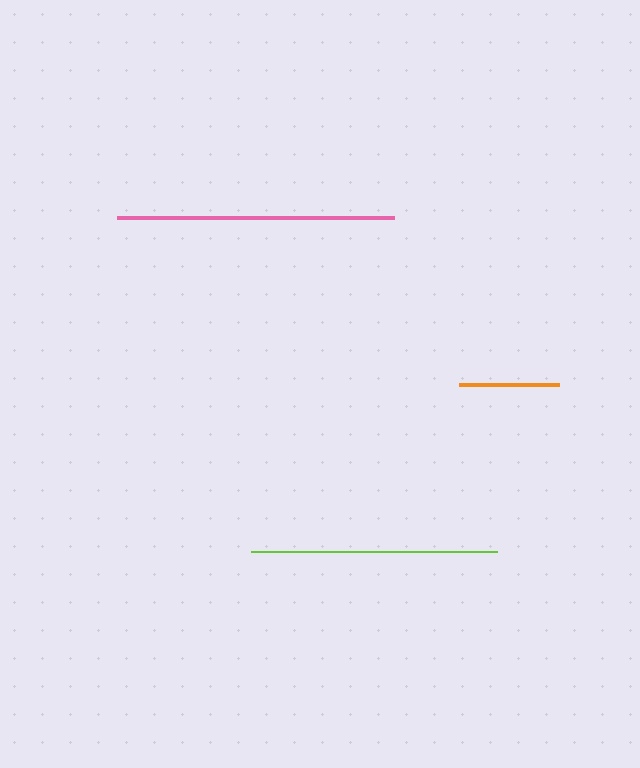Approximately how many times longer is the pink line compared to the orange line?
The pink line is approximately 2.7 times the length of the orange line.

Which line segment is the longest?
The pink line is the longest at approximately 276 pixels.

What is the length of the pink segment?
The pink segment is approximately 276 pixels long.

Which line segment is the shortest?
The orange line is the shortest at approximately 101 pixels.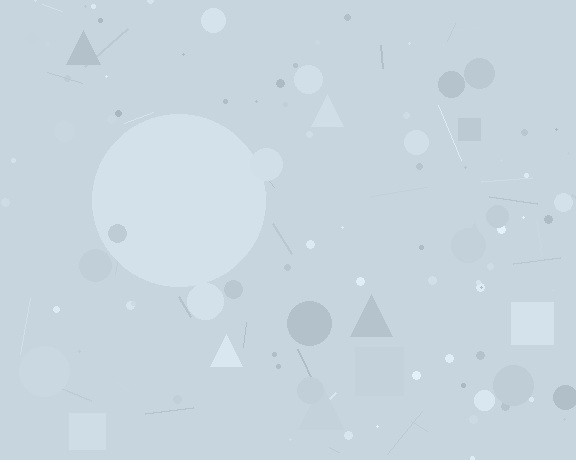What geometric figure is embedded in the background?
A circle is embedded in the background.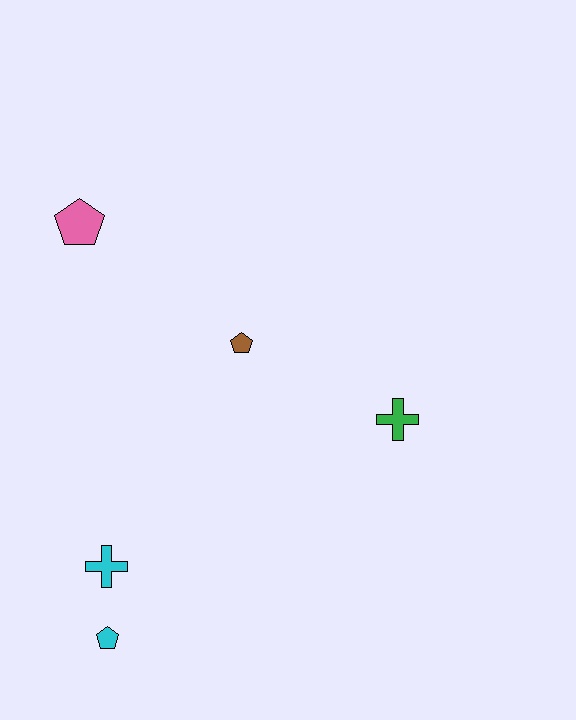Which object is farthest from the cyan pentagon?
The pink pentagon is farthest from the cyan pentagon.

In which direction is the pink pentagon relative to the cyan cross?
The pink pentagon is above the cyan cross.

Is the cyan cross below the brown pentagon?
Yes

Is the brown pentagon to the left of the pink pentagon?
No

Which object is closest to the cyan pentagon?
The cyan cross is closest to the cyan pentagon.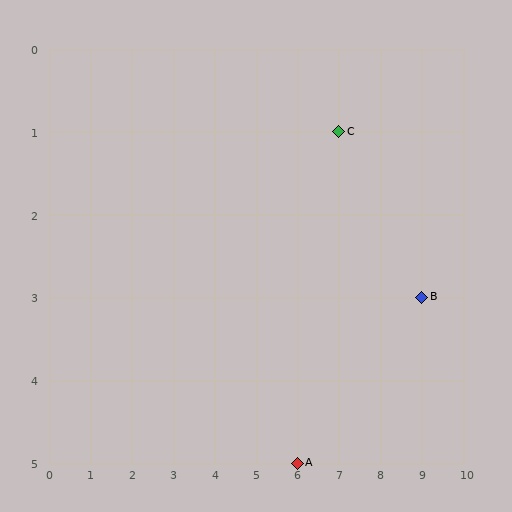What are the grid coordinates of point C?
Point C is at grid coordinates (7, 1).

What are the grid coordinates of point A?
Point A is at grid coordinates (6, 5).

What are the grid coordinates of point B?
Point B is at grid coordinates (9, 3).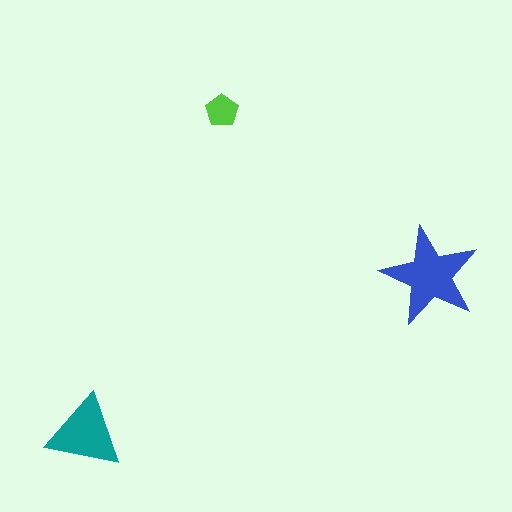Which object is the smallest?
The lime pentagon.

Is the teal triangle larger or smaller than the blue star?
Smaller.